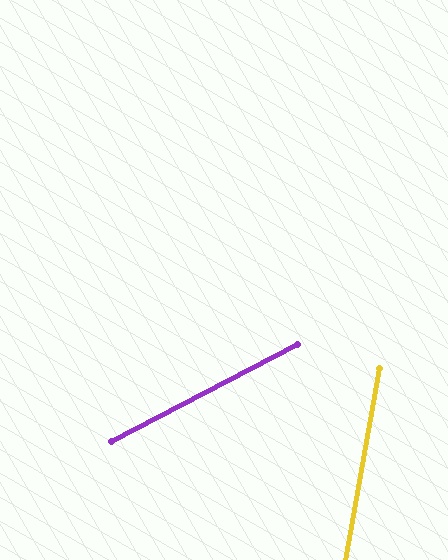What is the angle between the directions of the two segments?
Approximately 53 degrees.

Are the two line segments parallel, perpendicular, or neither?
Neither parallel nor perpendicular — they differ by about 53°.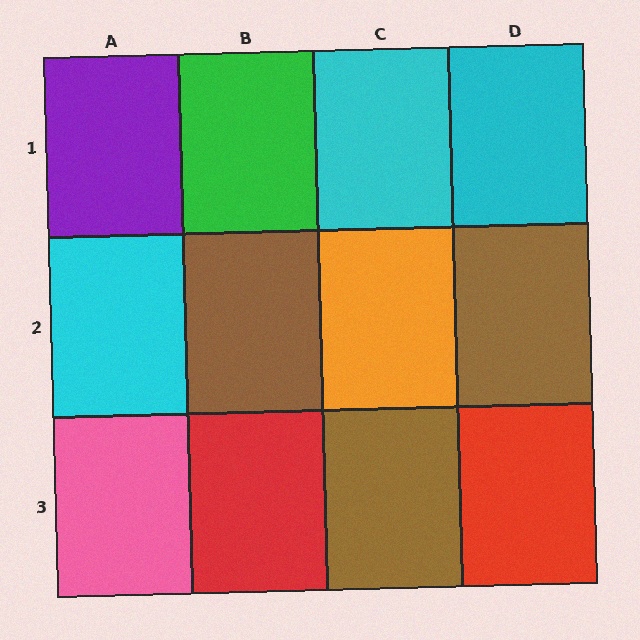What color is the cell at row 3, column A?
Pink.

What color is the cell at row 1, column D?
Cyan.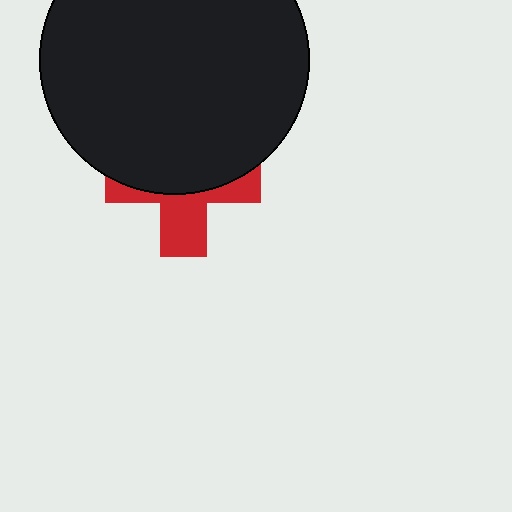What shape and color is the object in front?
The object in front is a black circle.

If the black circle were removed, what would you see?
You would see the complete red cross.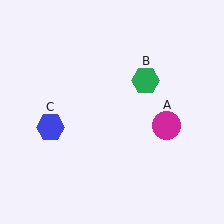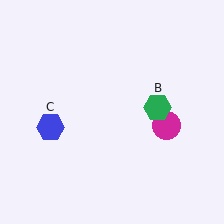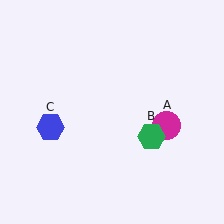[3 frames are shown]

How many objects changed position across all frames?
1 object changed position: green hexagon (object B).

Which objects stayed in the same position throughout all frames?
Magenta circle (object A) and blue hexagon (object C) remained stationary.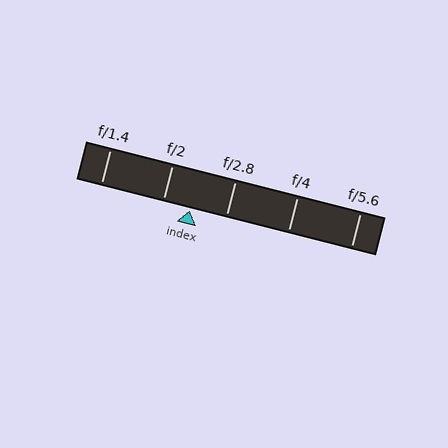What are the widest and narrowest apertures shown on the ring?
The widest aperture shown is f/1.4 and the narrowest is f/5.6.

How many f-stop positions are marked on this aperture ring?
There are 5 f-stop positions marked.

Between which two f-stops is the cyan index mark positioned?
The index mark is between f/2 and f/2.8.